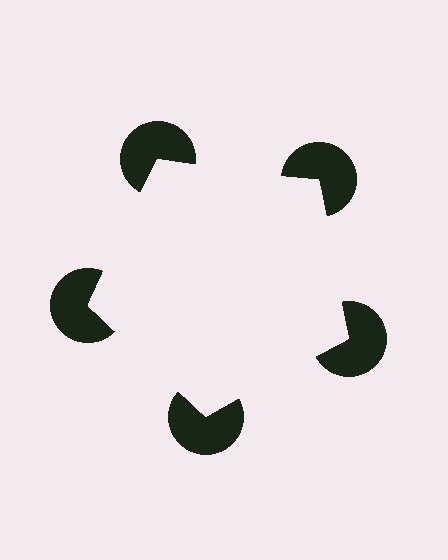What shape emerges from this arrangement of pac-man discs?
An illusory pentagon — its edges are inferred from the aligned wedge cuts in the pac-man discs, not physically drawn.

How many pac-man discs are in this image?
There are 5 — one at each vertex of the illusory pentagon.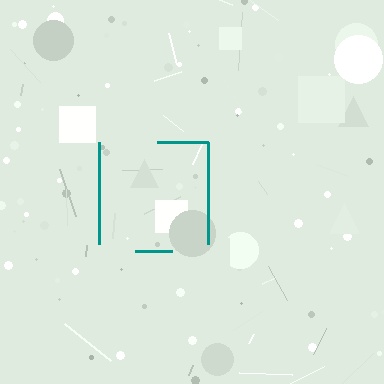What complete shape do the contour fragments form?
The contour fragments form a square.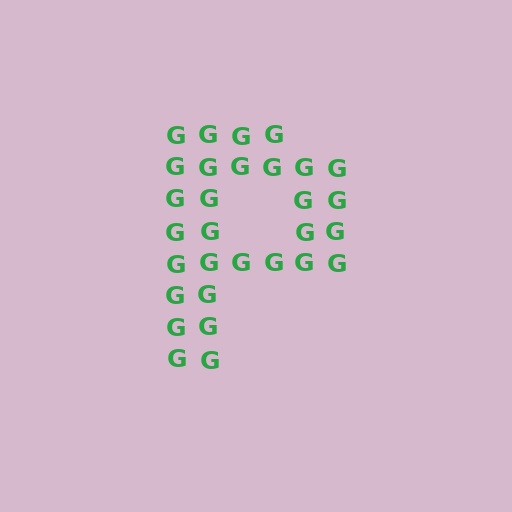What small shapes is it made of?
It is made of small letter G's.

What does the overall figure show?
The overall figure shows the letter P.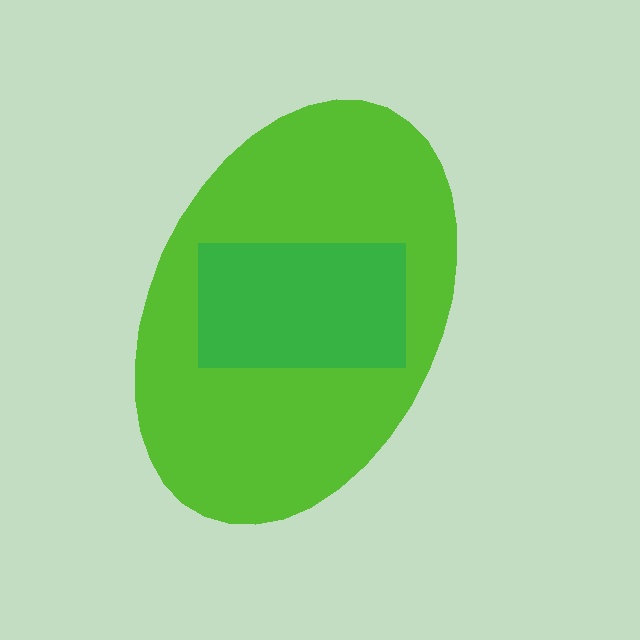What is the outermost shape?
The lime ellipse.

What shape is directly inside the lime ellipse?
The green rectangle.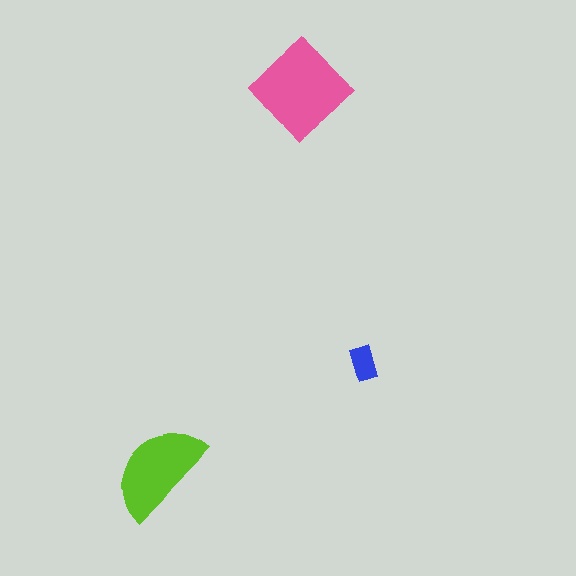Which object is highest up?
The pink diamond is topmost.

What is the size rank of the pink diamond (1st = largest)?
1st.